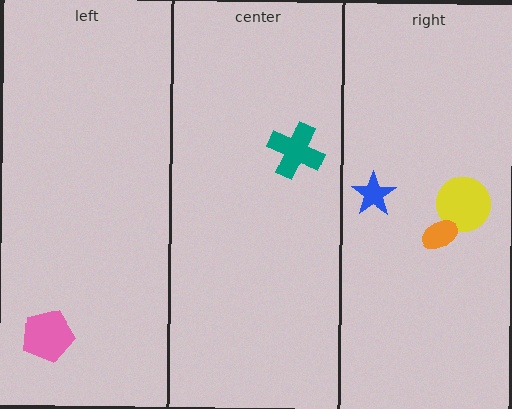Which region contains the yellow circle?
The right region.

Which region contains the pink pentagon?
The left region.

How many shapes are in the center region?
1.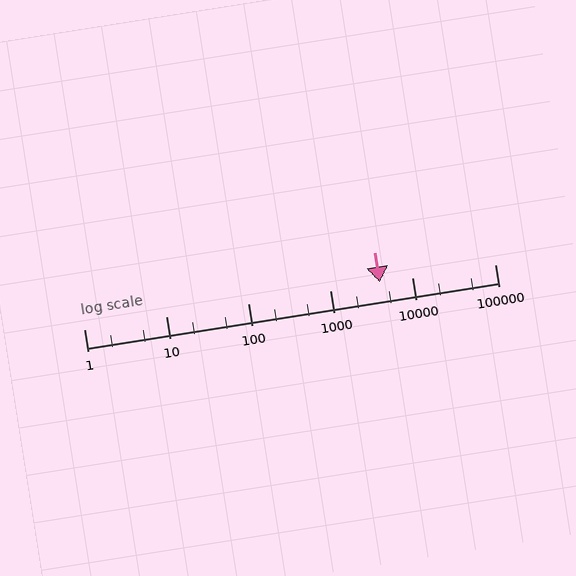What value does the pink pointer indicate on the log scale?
The pointer indicates approximately 4000.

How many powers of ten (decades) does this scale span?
The scale spans 5 decades, from 1 to 100000.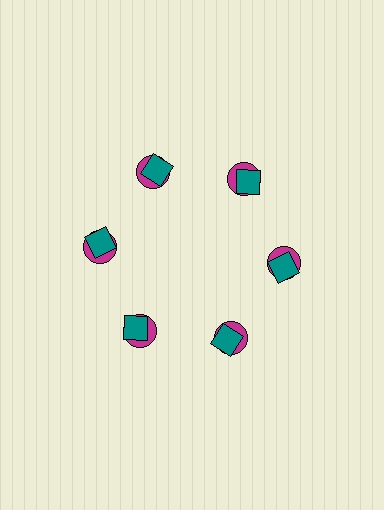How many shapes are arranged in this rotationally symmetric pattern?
There are 12 shapes, arranged in 6 groups of 2.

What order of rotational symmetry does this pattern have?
This pattern has 6-fold rotational symmetry.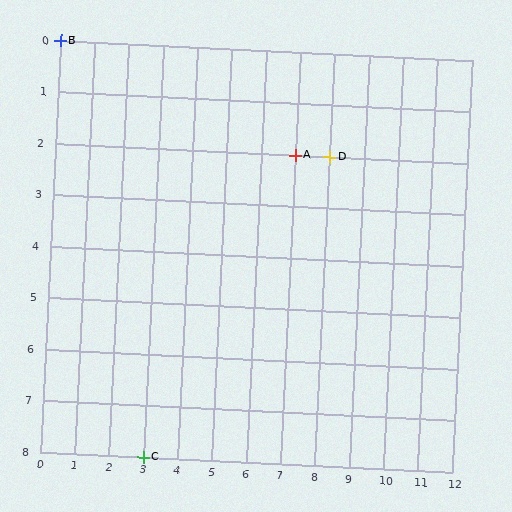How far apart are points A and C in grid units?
Points A and C are 4 columns and 6 rows apart (about 7.2 grid units diagonally).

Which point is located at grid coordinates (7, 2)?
Point A is at (7, 2).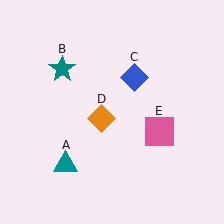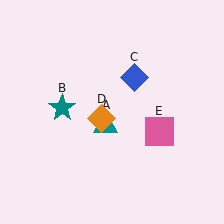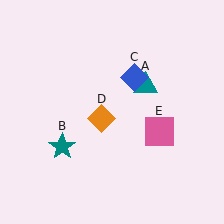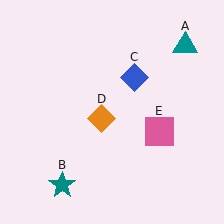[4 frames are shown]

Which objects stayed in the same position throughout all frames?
Blue diamond (object C) and orange diamond (object D) and pink square (object E) remained stationary.